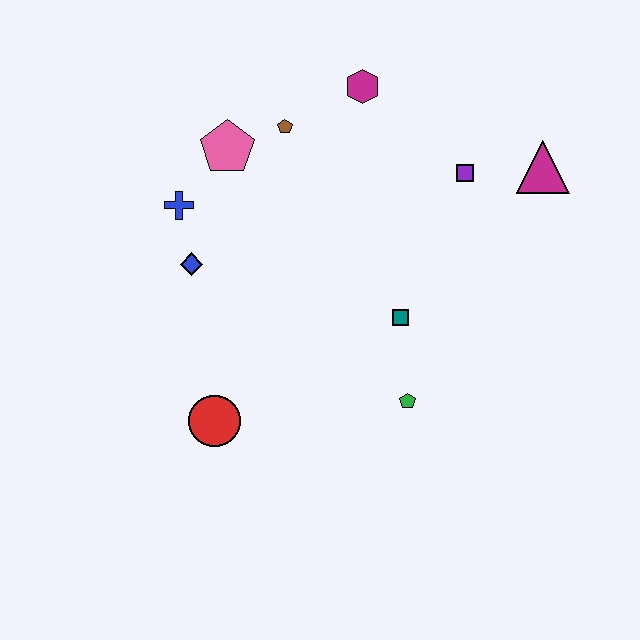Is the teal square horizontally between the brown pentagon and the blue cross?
No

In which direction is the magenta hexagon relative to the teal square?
The magenta hexagon is above the teal square.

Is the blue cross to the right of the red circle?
No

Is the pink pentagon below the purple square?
No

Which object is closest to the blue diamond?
The blue cross is closest to the blue diamond.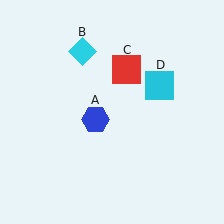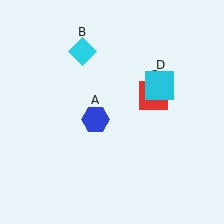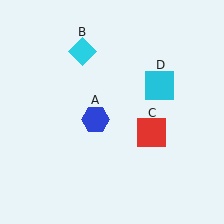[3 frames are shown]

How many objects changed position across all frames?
1 object changed position: red square (object C).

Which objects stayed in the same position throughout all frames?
Blue hexagon (object A) and cyan diamond (object B) and cyan square (object D) remained stationary.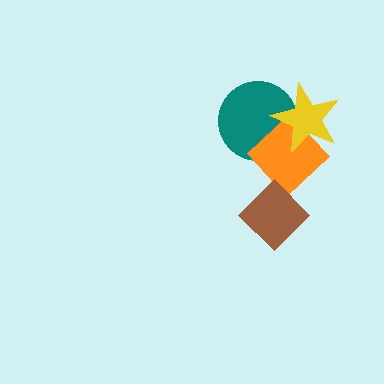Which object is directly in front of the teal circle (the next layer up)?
The orange diamond is directly in front of the teal circle.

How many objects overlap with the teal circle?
2 objects overlap with the teal circle.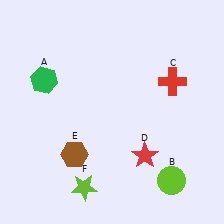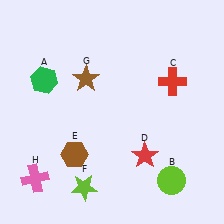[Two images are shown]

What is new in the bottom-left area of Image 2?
A pink cross (H) was added in the bottom-left area of Image 2.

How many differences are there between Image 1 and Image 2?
There are 2 differences between the two images.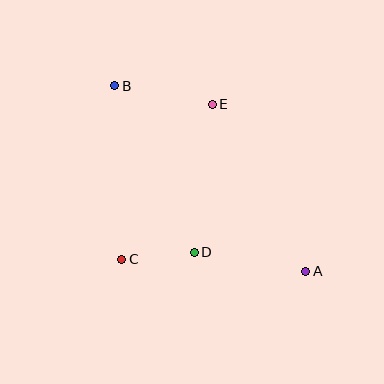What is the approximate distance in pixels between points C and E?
The distance between C and E is approximately 180 pixels.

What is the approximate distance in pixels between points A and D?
The distance between A and D is approximately 113 pixels.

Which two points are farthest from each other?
Points A and B are farthest from each other.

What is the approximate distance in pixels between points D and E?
The distance between D and E is approximately 149 pixels.